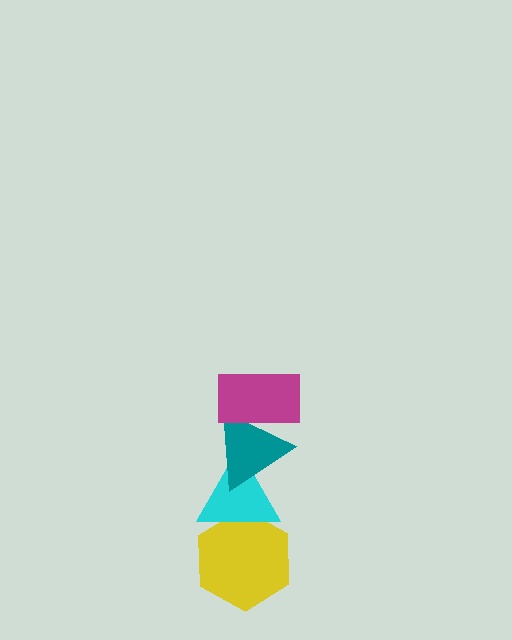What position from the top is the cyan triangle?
The cyan triangle is 3rd from the top.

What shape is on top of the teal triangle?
The magenta rectangle is on top of the teal triangle.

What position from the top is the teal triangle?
The teal triangle is 2nd from the top.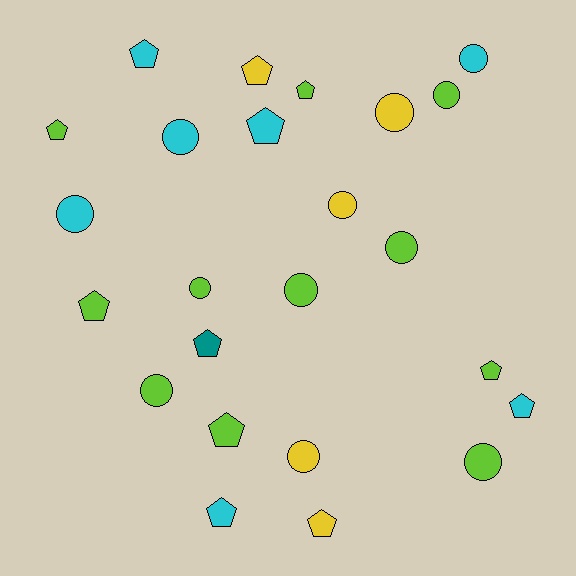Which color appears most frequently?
Lime, with 11 objects.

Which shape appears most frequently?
Circle, with 12 objects.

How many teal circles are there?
There are no teal circles.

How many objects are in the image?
There are 24 objects.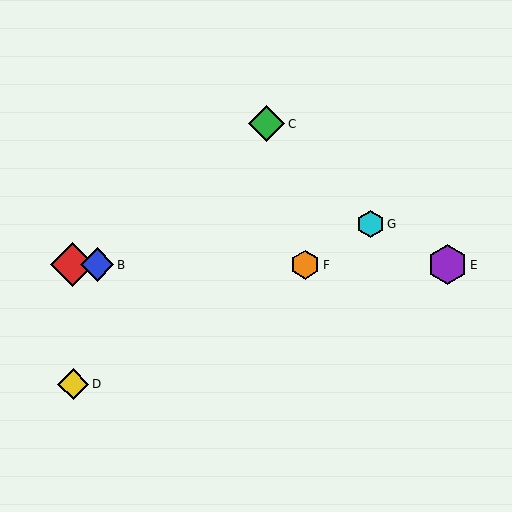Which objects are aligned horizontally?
Objects A, B, E, F are aligned horizontally.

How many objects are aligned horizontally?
4 objects (A, B, E, F) are aligned horizontally.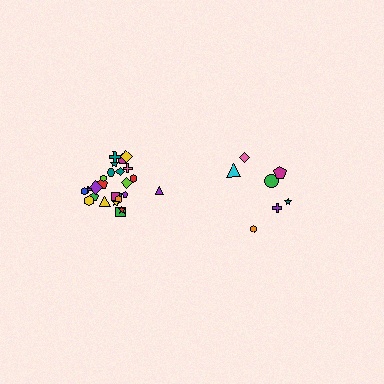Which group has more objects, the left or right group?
The left group.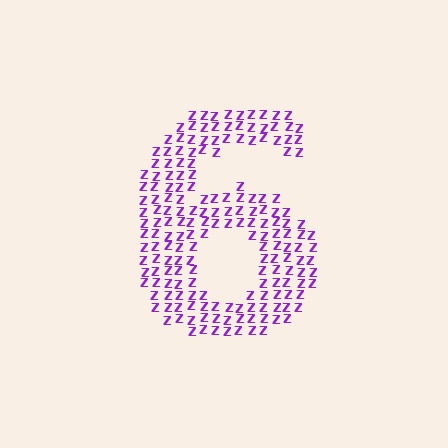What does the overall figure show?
The overall figure shows the digit 6.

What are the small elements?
The small elements are letter Z's.